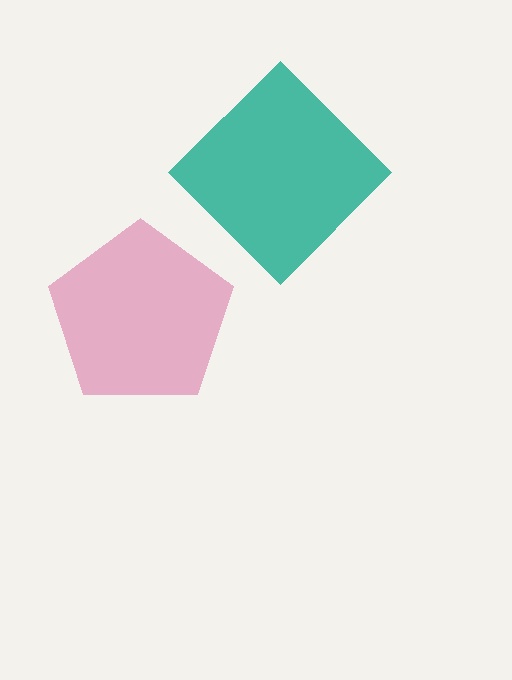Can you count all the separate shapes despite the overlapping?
Yes, there are 2 separate shapes.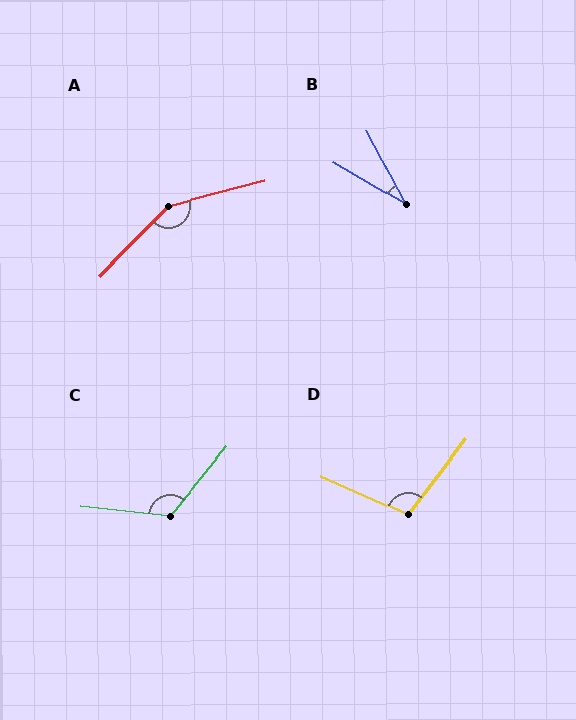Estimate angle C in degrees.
Approximately 124 degrees.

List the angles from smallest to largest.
B (32°), D (104°), C (124°), A (149°).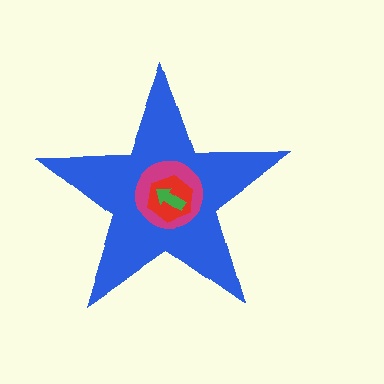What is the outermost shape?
The blue star.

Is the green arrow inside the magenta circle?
Yes.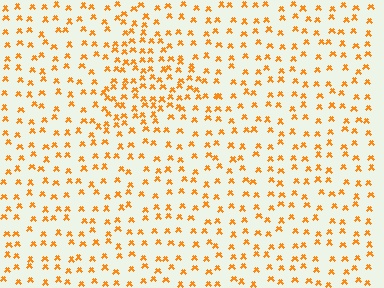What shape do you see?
I see a triangle.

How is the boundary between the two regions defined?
The boundary is defined by a change in element density (approximately 1.8x ratio). All elements are the same color, size, and shape.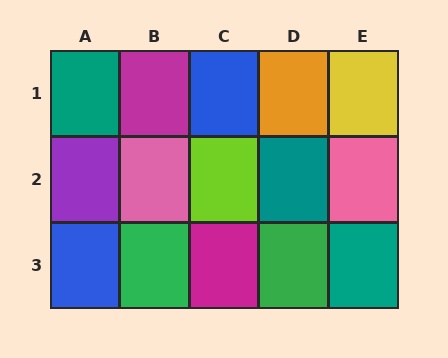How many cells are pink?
2 cells are pink.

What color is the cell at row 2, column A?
Purple.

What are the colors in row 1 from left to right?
Teal, magenta, blue, orange, yellow.